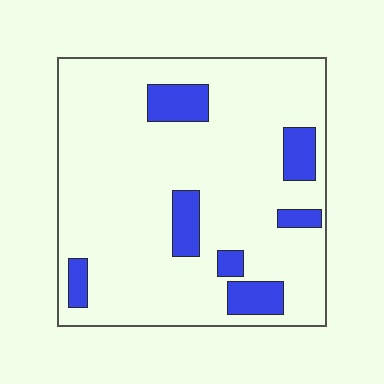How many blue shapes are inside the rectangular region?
7.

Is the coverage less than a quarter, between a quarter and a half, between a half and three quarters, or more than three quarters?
Less than a quarter.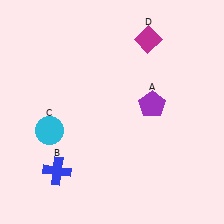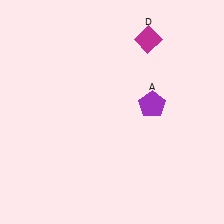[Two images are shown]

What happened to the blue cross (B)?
The blue cross (B) was removed in Image 2. It was in the bottom-left area of Image 1.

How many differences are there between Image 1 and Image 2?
There are 2 differences between the two images.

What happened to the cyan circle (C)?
The cyan circle (C) was removed in Image 2. It was in the bottom-left area of Image 1.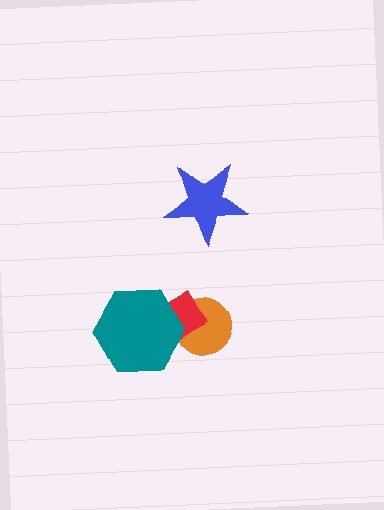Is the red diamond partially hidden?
Yes, it is partially covered by another shape.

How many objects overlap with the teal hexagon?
2 objects overlap with the teal hexagon.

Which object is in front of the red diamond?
The teal hexagon is in front of the red diamond.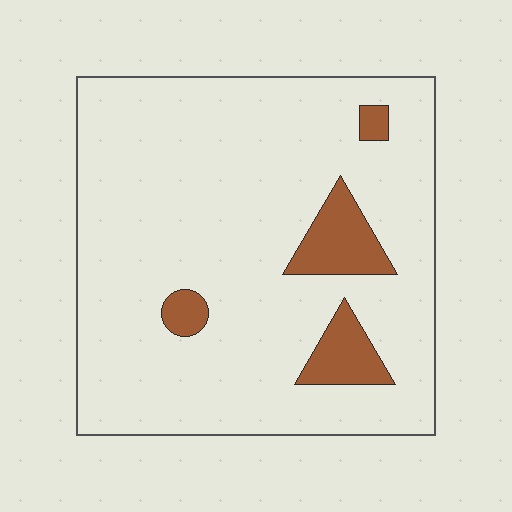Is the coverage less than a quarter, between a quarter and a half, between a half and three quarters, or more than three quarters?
Less than a quarter.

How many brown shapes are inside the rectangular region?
4.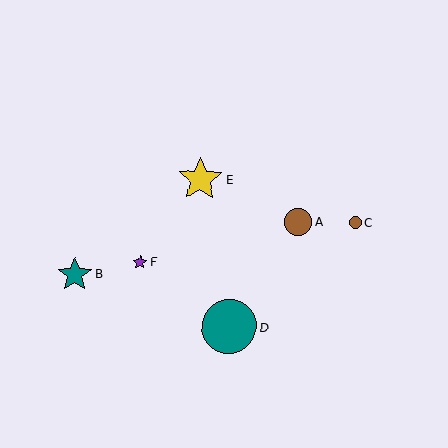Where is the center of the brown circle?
The center of the brown circle is at (355, 223).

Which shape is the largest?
The teal circle (labeled D) is the largest.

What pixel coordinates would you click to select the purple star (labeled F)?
Click at (140, 262) to select the purple star F.